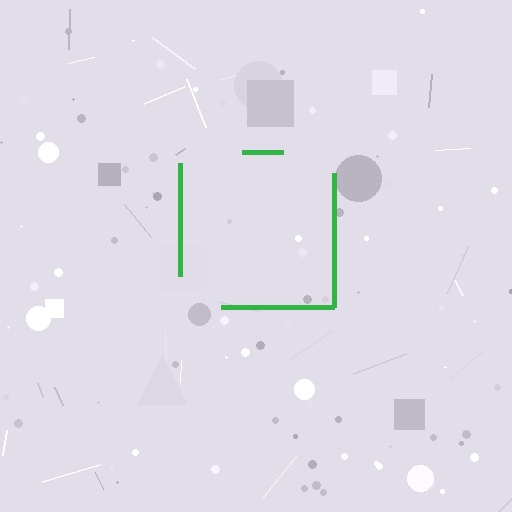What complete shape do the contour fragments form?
The contour fragments form a square.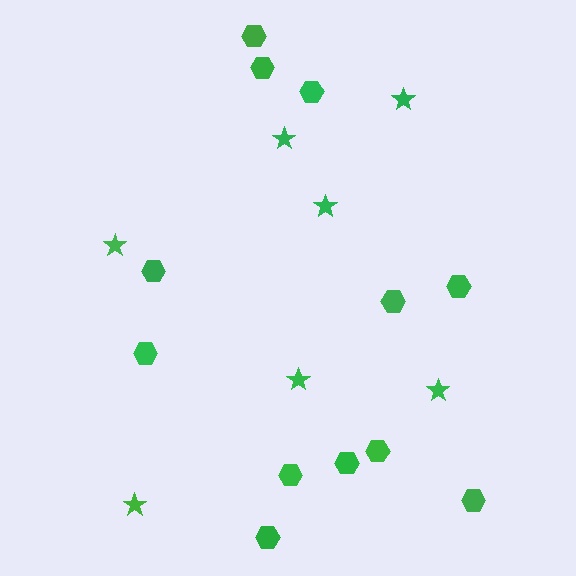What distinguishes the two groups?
There are 2 groups: one group of hexagons (12) and one group of stars (7).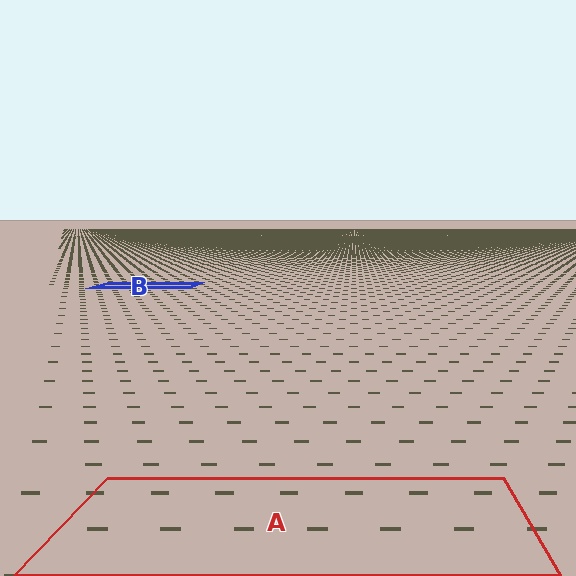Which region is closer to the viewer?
Region A is closer. The texture elements there are larger and more spread out.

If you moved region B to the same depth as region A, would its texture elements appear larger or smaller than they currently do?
They would appear larger. At a closer depth, the same texture elements are projected at a bigger on-screen size.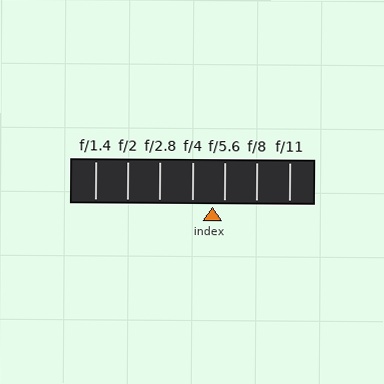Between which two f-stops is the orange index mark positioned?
The index mark is between f/4 and f/5.6.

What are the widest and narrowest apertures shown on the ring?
The widest aperture shown is f/1.4 and the narrowest is f/11.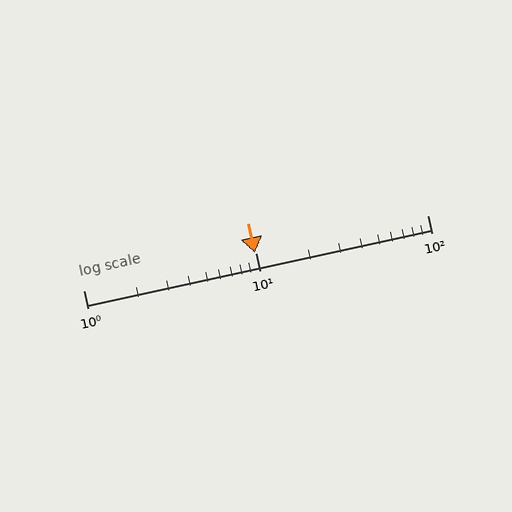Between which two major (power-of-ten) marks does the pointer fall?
The pointer is between 1 and 10.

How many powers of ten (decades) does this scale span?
The scale spans 2 decades, from 1 to 100.